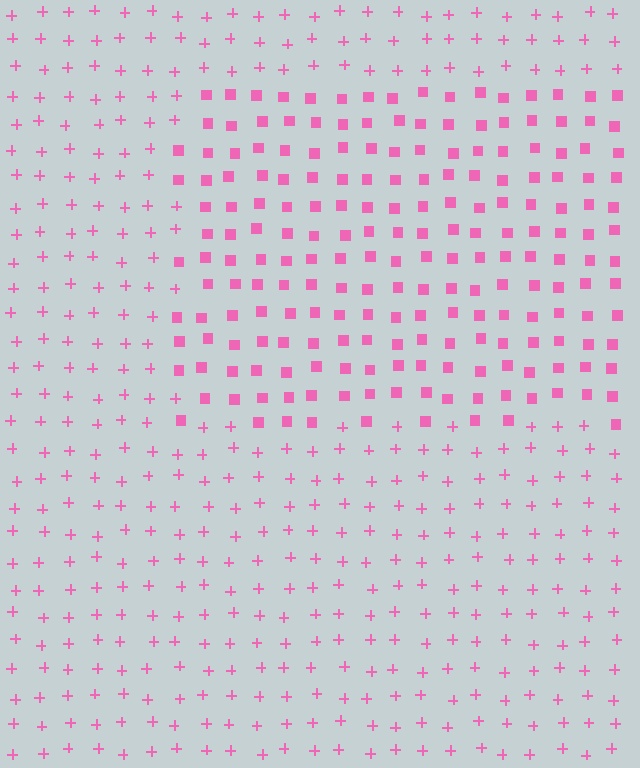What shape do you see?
I see a rectangle.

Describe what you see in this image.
The image is filled with small pink elements arranged in a uniform grid. A rectangle-shaped region contains squares, while the surrounding area contains plus signs. The boundary is defined purely by the change in element shape.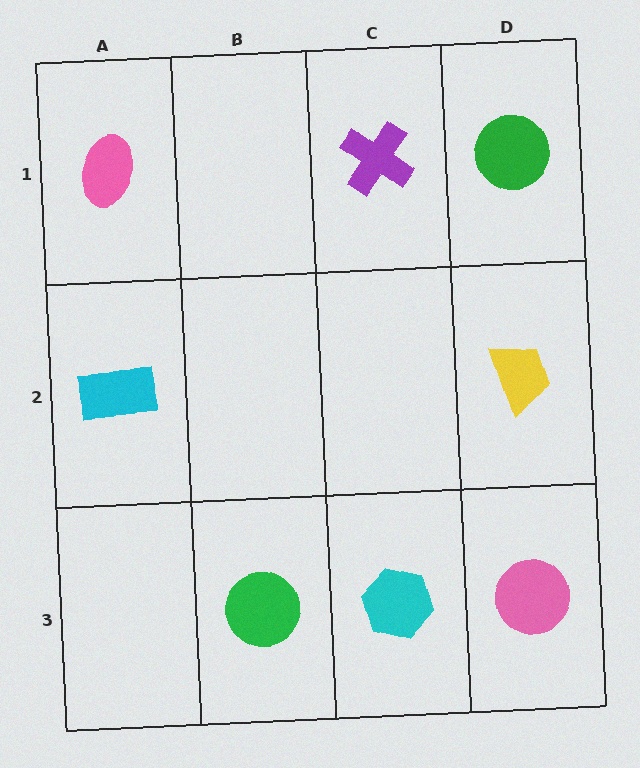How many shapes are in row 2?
2 shapes.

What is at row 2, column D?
A yellow trapezoid.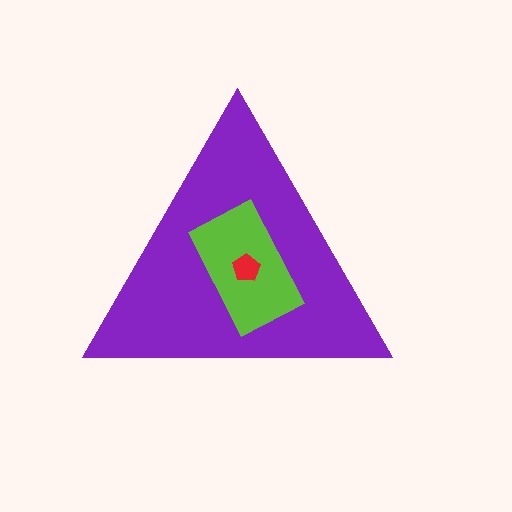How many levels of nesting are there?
3.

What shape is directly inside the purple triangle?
The lime rectangle.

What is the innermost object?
The red pentagon.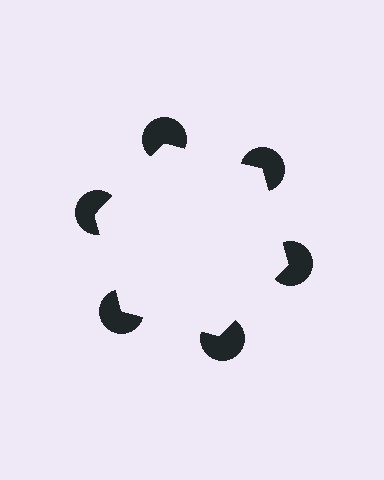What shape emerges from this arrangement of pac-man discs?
An illusory hexagon — its edges are inferred from the aligned wedge cuts in the pac-man discs, not physically drawn.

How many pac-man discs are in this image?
There are 6 — one at each vertex of the illusory hexagon.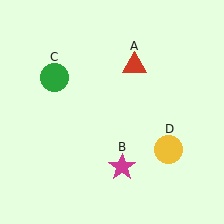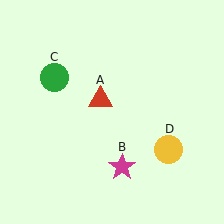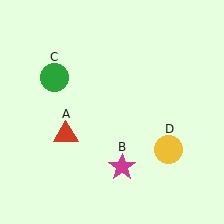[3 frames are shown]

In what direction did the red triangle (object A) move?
The red triangle (object A) moved down and to the left.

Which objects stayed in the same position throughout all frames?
Magenta star (object B) and green circle (object C) and yellow circle (object D) remained stationary.